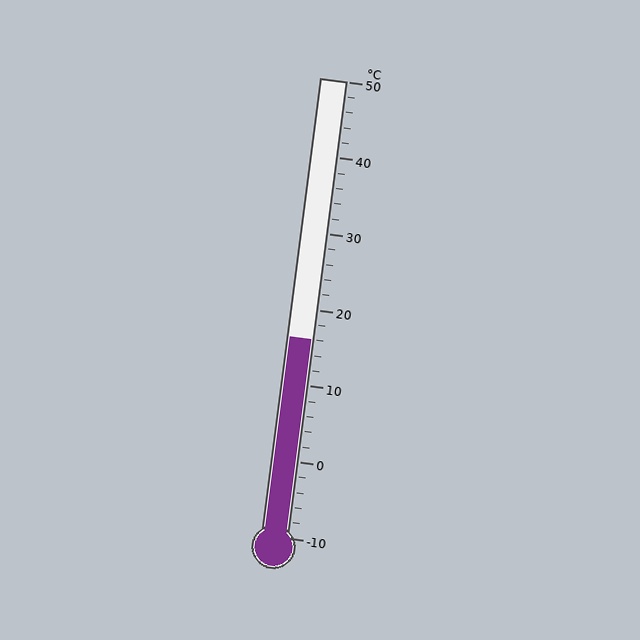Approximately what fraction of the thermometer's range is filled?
The thermometer is filled to approximately 45% of its range.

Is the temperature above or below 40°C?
The temperature is below 40°C.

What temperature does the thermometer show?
The thermometer shows approximately 16°C.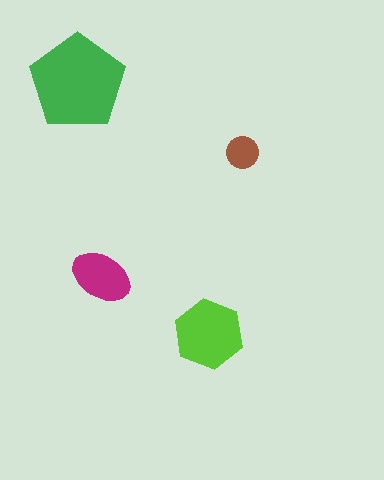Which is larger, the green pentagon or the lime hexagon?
The green pentagon.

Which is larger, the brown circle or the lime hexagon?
The lime hexagon.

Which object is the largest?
The green pentagon.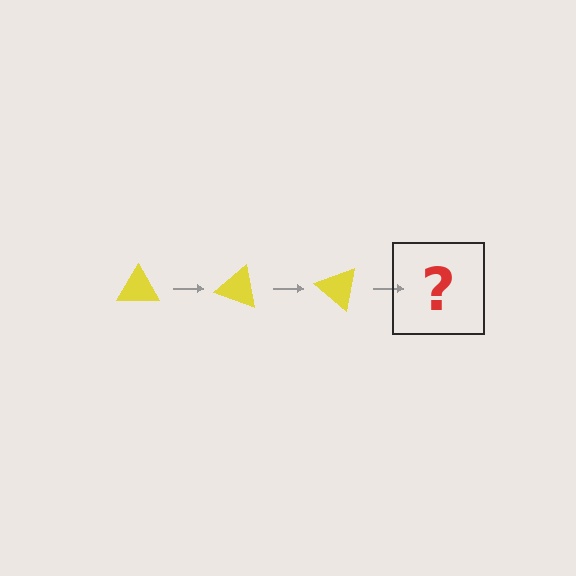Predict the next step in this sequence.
The next step is a yellow triangle rotated 60 degrees.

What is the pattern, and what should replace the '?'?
The pattern is that the triangle rotates 20 degrees each step. The '?' should be a yellow triangle rotated 60 degrees.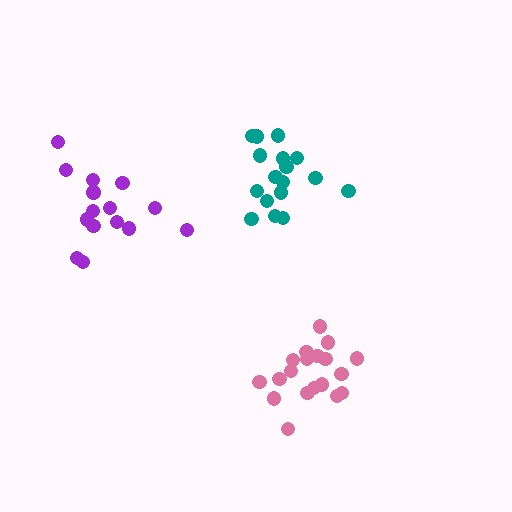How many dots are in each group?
Group 1: 18 dots, Group 2: 19 dots, Group 3: 15 dots (52 total).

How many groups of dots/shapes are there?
There are 3 groups.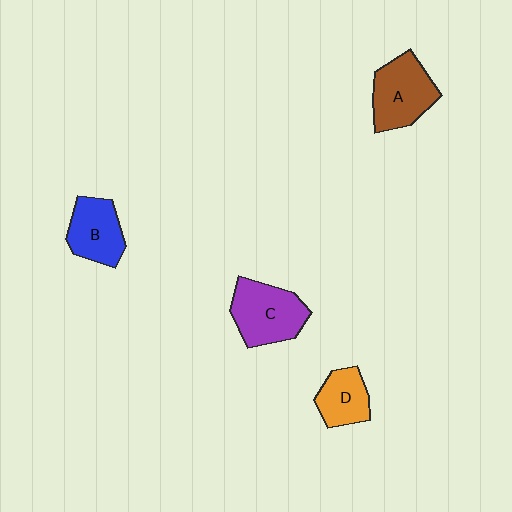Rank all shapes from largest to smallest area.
From largest to smallest: C (purple), A (brown), B (blue), D (orange).